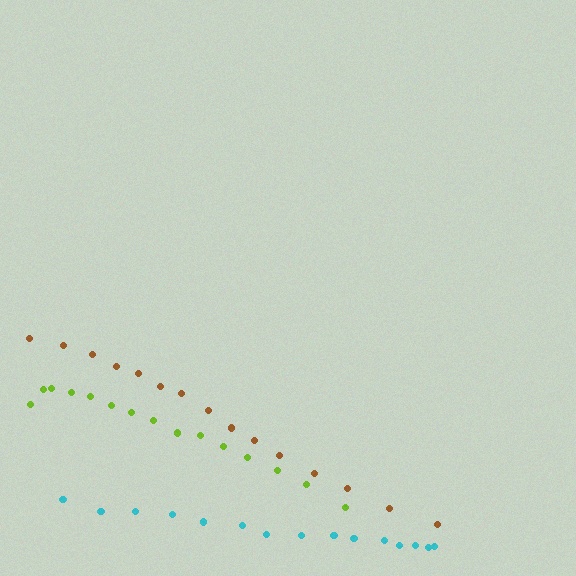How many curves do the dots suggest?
There are 3 distinct paths.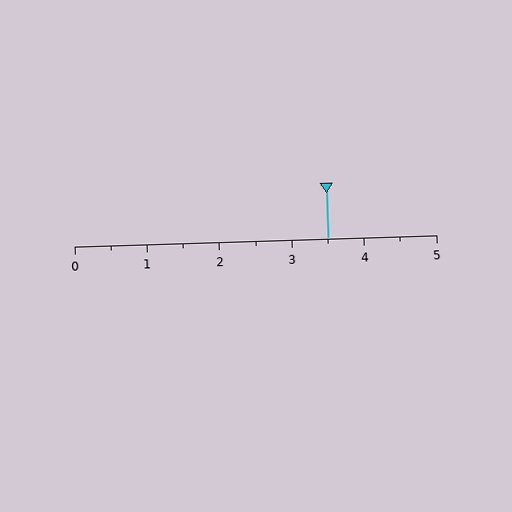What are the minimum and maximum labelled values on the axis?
The axis runs from 0 to 5.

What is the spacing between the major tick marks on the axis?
The major ticks are spaced 1 apart.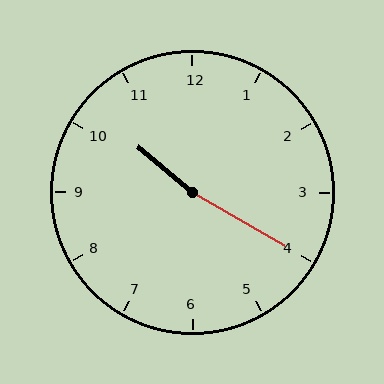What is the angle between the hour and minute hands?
Approximately 170 degrees.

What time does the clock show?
10:20.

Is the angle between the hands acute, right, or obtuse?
It is obtuse.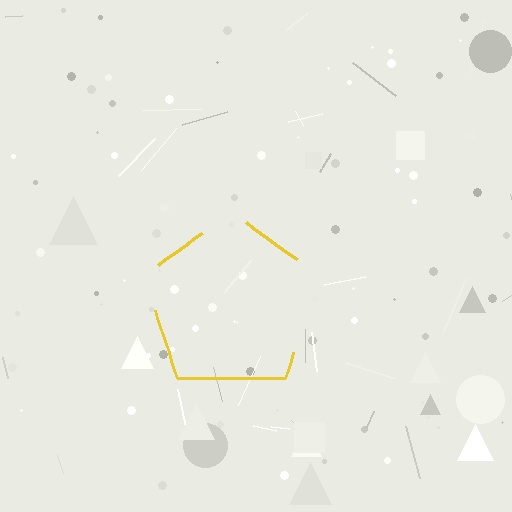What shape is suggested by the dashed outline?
The dashed outline suggests a pentagon.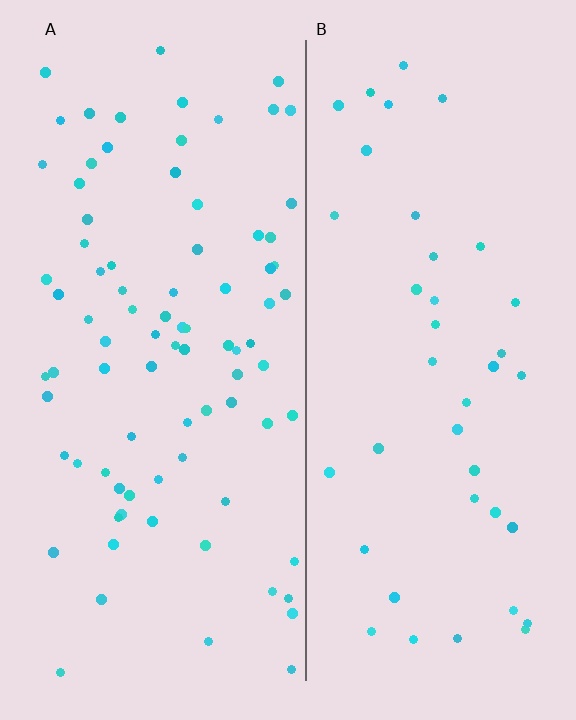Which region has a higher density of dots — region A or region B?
A (the left).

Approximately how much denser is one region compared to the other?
Approximately 2.1× — region A over region B.